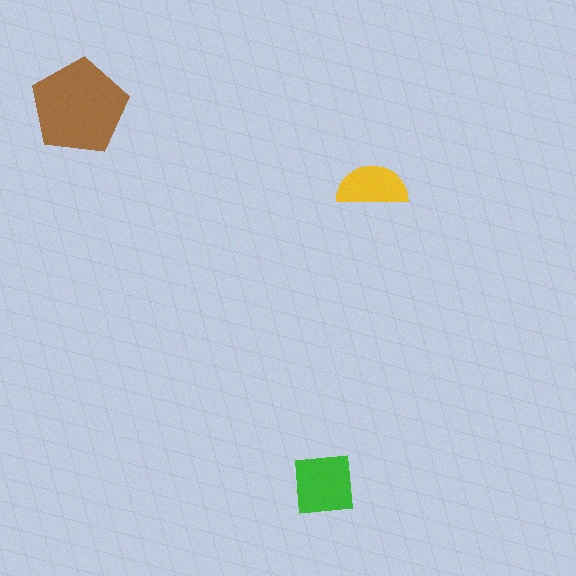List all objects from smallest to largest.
The yellow semicircle, the green square, the brown pentagon.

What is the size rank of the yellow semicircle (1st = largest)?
3rd.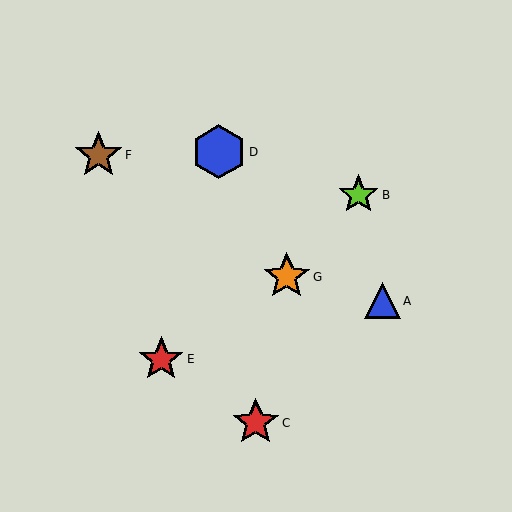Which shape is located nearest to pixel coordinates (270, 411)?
The red star (labeled C) at (256, 423) is nearest to that location.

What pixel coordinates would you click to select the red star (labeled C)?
Click at (256, 423) to select the red star C.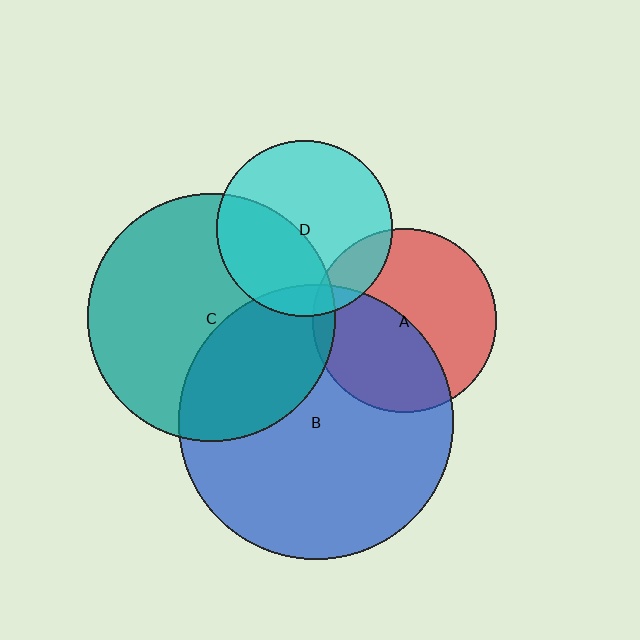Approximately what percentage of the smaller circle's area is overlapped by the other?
Approximately 10%.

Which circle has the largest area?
Circle B (blue).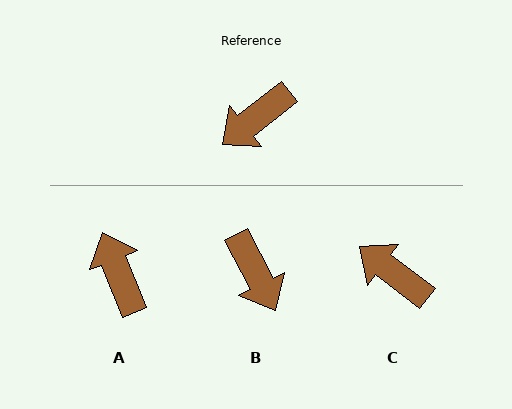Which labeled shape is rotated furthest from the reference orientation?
A, about 107 degrees away.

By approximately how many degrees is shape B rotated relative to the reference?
Approximately 79 degrees counter-clockwise.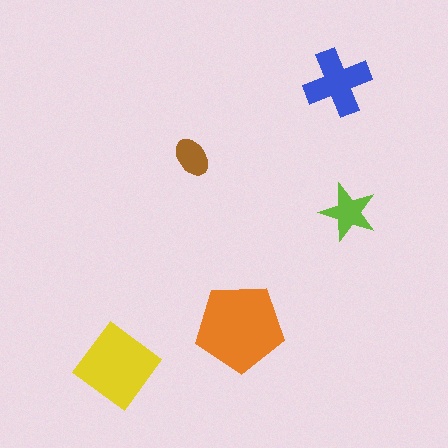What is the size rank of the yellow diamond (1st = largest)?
2nd.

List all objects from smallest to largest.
The brown ellipse, the lime star, the blue cross, the yellow diamond, the orange pentagon.